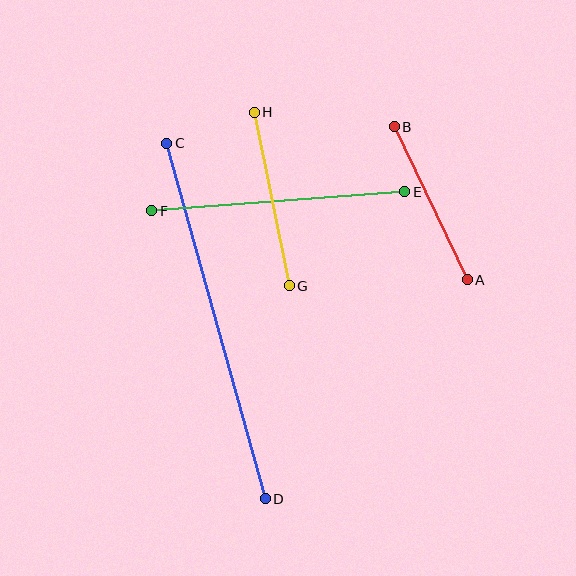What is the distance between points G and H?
The distance is approximately 177 pixels.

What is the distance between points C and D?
The distance is approximately 369 pixels.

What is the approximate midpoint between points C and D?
The midpoint is at approximately (216, 321) pixels.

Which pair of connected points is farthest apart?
Points C and D are farthest apart.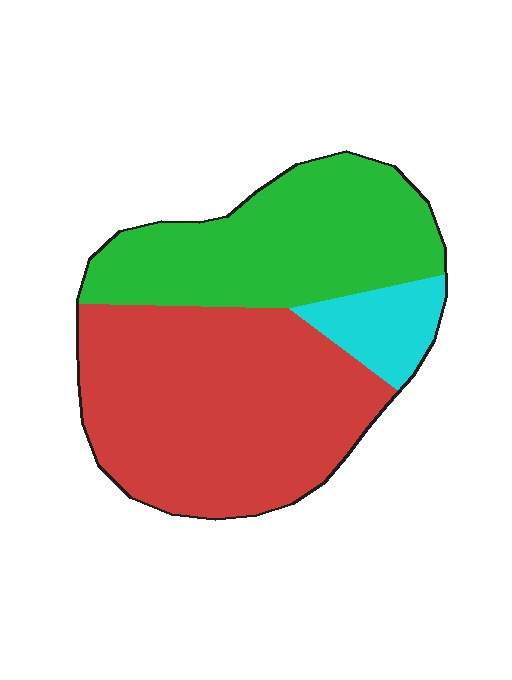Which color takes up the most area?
Red, at roughly 55%.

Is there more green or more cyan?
Green.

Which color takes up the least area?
Cyan, at roughly 10%.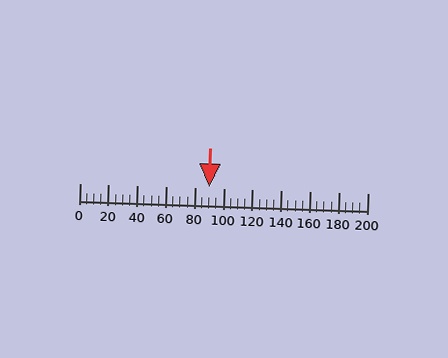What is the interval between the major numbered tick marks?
The major tick marks are spaced 20 units apart.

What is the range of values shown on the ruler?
The ruler shows values from 0 to 200.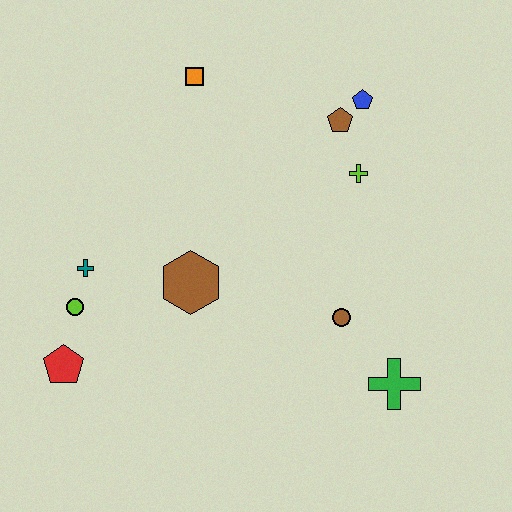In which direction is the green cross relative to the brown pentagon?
The green cross is below the brown pentagon.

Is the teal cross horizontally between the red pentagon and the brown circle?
Yes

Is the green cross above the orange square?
No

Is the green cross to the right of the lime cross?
Yes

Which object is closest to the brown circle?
The green cross is closest to the brown circle.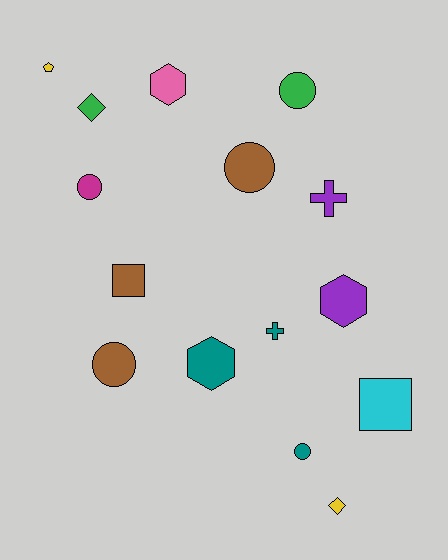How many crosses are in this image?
There are 2 crosses.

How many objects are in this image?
There are 15 objects.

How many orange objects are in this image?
There are no orange objects.